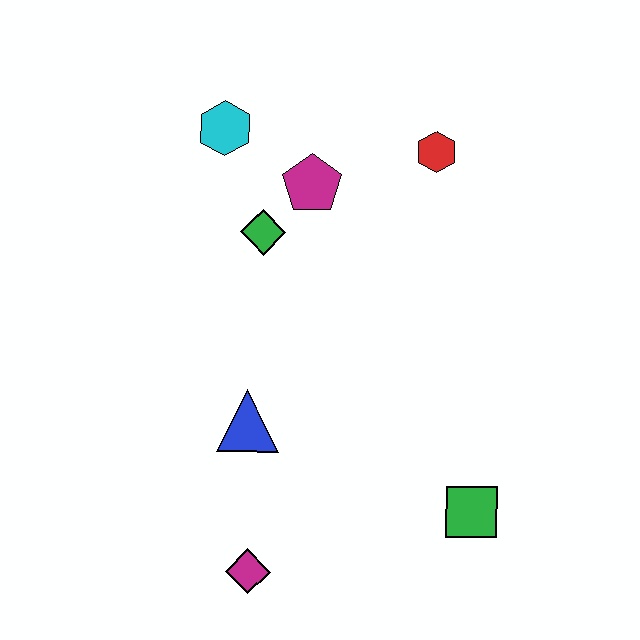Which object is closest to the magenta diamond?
The blue triangle is closest to the magenta diamond.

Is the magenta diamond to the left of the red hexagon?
Yes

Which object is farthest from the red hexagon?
The magenta diamond is farthest from the red hexagon.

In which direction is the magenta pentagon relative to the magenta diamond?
The magenta pentagon is above the magenta diamond.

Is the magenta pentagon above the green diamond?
Yes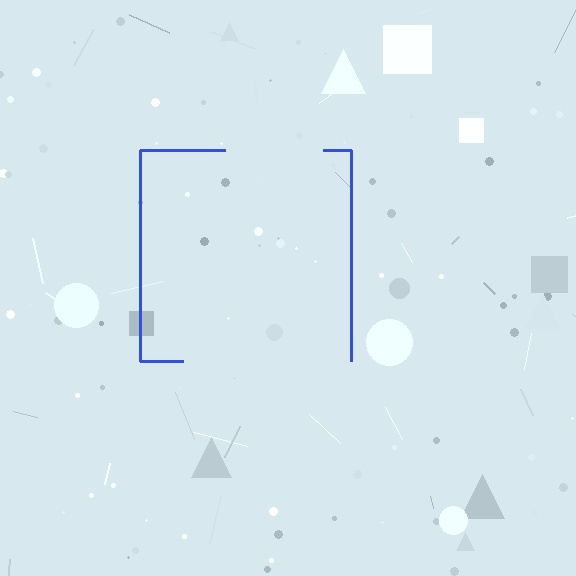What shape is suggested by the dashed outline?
The dashed outline suggests a square.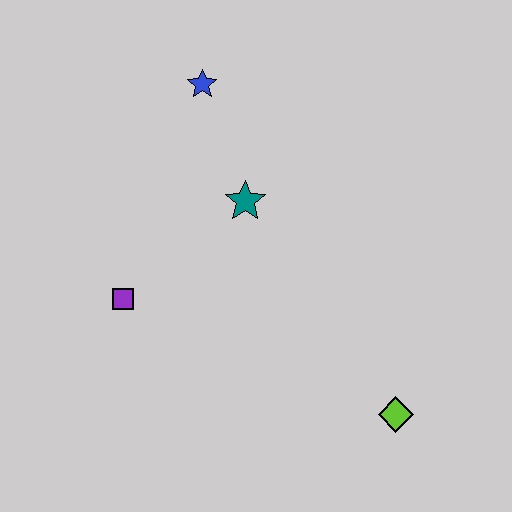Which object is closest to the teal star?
The blue star is closest to the teal star.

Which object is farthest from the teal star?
The lime diamond is farthest from the teal star.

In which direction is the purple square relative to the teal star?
The purple square is to the left of the teal star.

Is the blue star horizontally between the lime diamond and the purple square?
Yes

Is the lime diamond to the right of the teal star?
Yes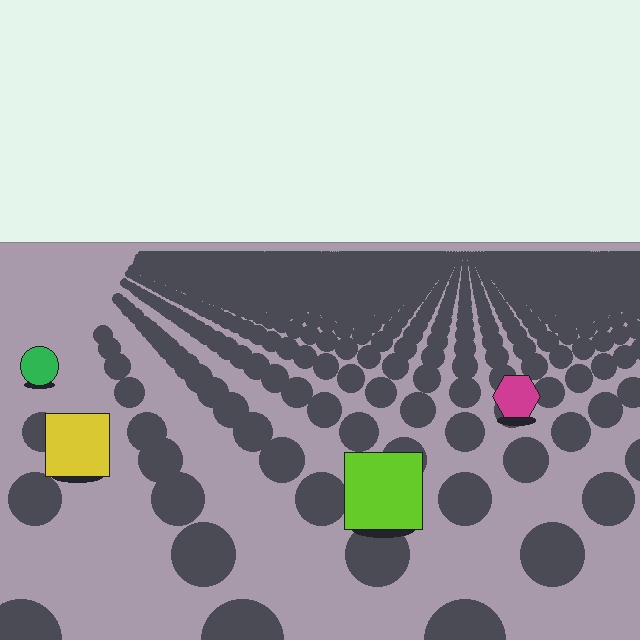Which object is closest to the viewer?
The lime square is closest. The texture marks near it are larger and more spread out.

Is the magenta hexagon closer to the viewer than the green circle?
Yes. The magenta hexagon is closer — you can tell from the texture gradient: the ground texture is coarser near it.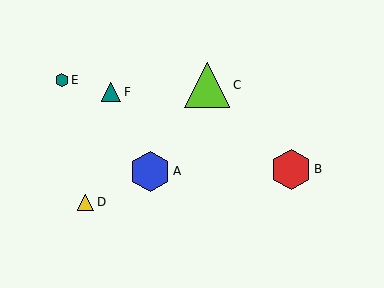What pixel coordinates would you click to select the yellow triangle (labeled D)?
Click at (86, 202) to select the yellow triangle D.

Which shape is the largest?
The lime triangle (labeled C) is the largest.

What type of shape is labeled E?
Shape E is a teal hexagon.